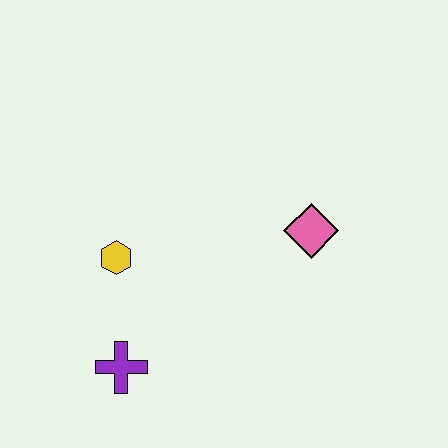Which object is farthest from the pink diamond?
The purple cross is farthest from the pink diamond.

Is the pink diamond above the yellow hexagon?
Yes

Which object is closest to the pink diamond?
The yellow hexagon is closest to the pink diamond.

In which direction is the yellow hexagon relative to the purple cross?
The yellow hexagon is above the purple cross.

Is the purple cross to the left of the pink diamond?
Yes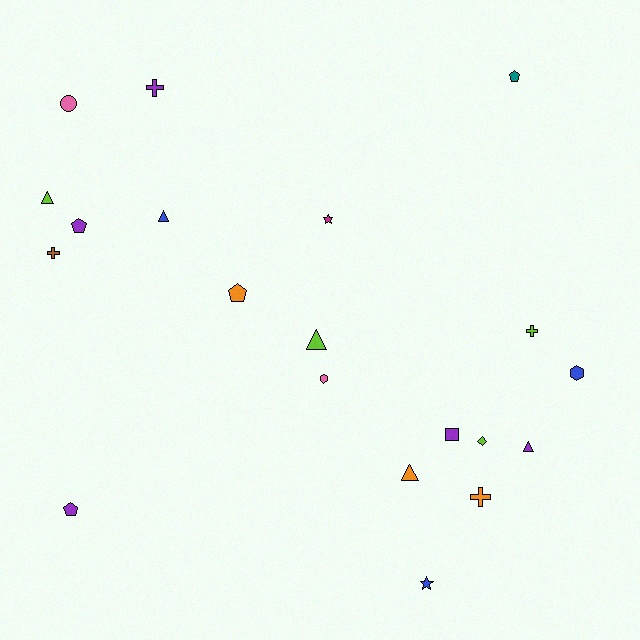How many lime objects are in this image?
There are 4 lime objects.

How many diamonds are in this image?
There is 1 diamond.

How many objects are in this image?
There are 20 objects.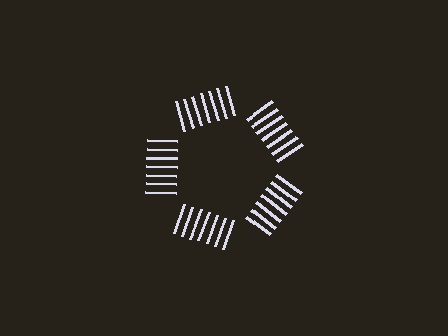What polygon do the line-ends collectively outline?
An illusory pentagon — the line segments terminate on its edges but no continuous stroke is drawn.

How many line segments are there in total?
35 — 7 along each of the 5 edges.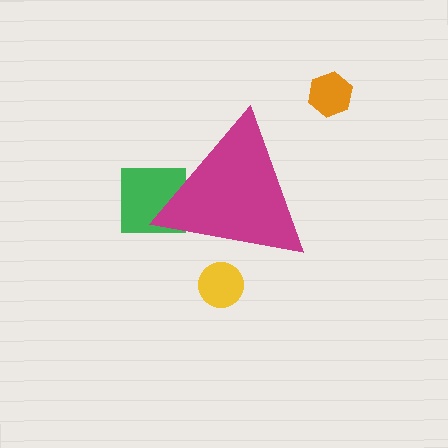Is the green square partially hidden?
Yes, the green square is partially hidden behind the magenta triangle.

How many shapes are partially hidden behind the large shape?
2 shapes are partially hidden.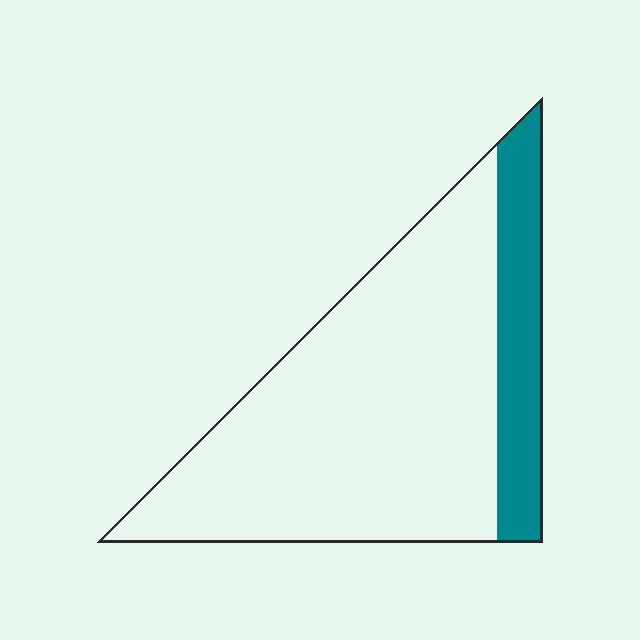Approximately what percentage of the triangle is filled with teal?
Approximately 20%.